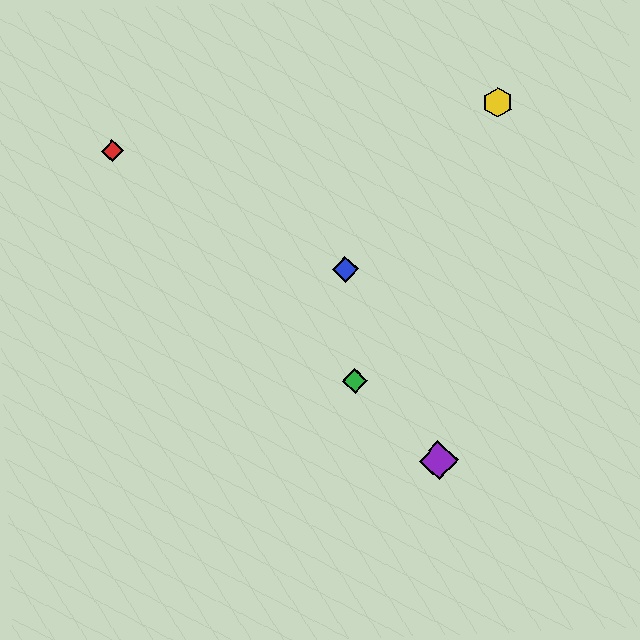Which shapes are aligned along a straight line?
The red diamond, the green diamond, the purple diamond are aligned along a straight line.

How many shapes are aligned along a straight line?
3 shapes (the red diamond, the green diamond, the purple diamond) are aligned along a straight line.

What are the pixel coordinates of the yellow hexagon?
The yellow hexagon is at (498, 102).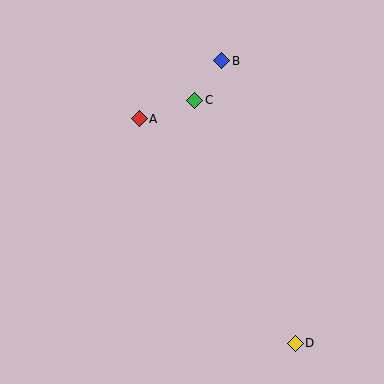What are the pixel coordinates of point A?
Point A is at (139, 119).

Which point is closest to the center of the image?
Point A at (139, 119) is closest to the center.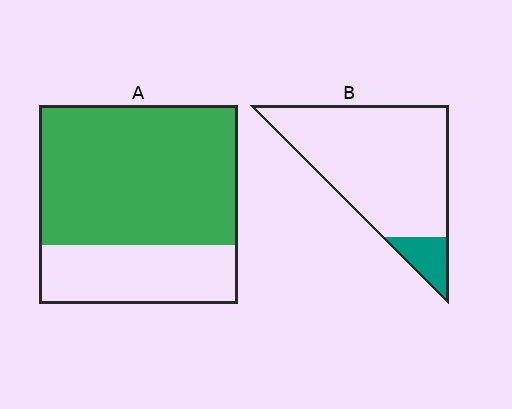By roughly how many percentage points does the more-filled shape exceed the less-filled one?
By roughly 60 percentage points (A over B).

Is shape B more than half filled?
No.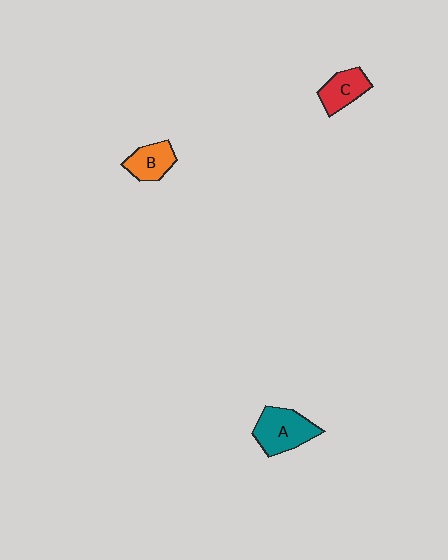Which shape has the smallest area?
Shape B (orange).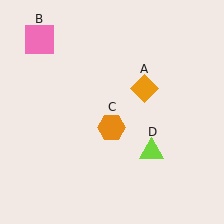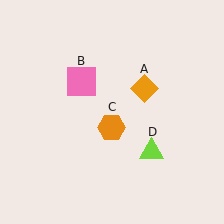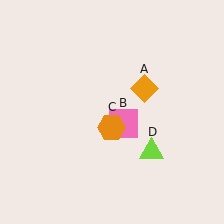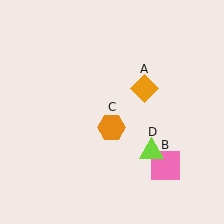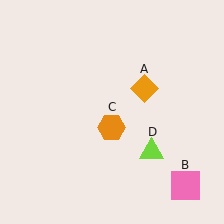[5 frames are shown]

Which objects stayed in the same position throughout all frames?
Orange diamond (object A) and orange hexagon (object C) and lime triangle (object D) remained stationary.